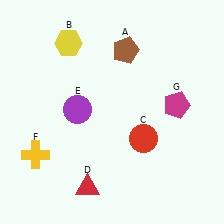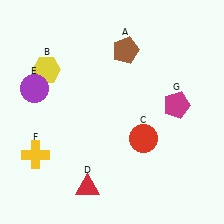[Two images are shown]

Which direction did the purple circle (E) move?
The purple circle (E) moved left.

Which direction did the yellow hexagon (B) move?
The yellow hexagon (B) moved down.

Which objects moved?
The objects that moved are: the yellow hexagon (B), the purple circle (E).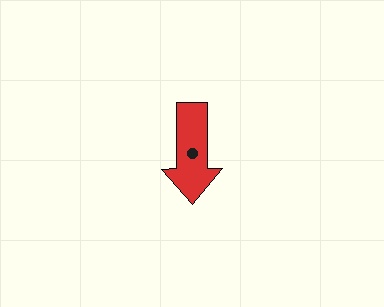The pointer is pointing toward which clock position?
Roughly 6 o'clock.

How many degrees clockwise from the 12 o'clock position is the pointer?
Approximately 180 degrees.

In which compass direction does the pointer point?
South.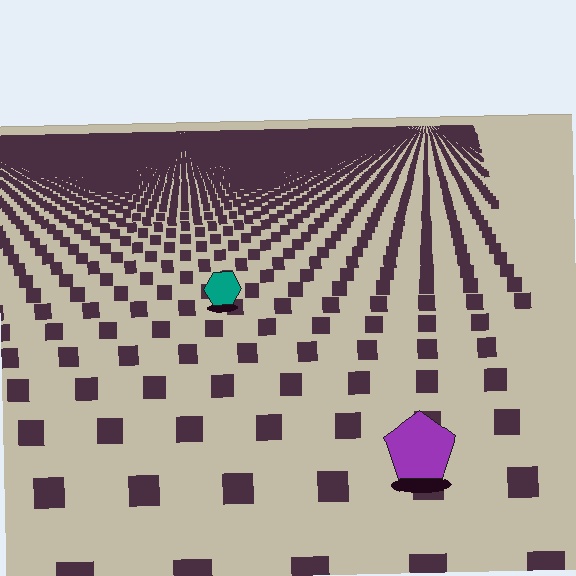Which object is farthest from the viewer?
The teal hexagon is farthest from the viewer. It appears smaller and the ground texture around it is denser.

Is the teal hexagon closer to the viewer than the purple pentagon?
No. The purple pentagon is closer — you can tell from the texture gradient: the ground texture is coarser near it.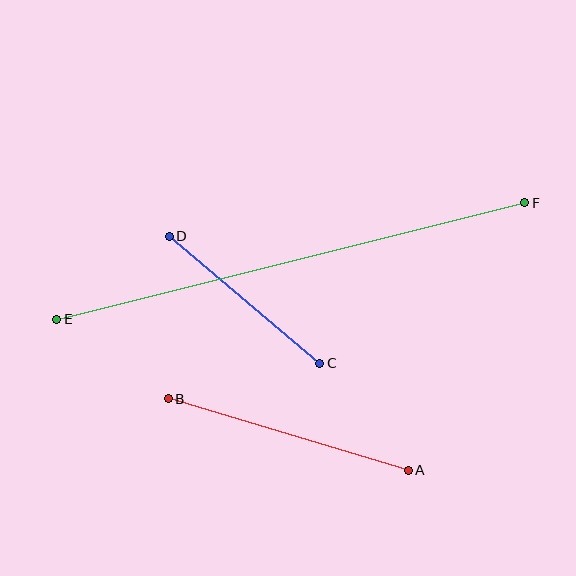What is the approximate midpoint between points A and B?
The midpoint is at approximately (288, 435) pixels.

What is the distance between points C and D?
The distance is approximately 197 pixels.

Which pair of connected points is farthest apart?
Points E and F are farthest apart.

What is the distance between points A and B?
The distance is approximately 250 pixels.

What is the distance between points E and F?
The distance is approximately 482 pixels.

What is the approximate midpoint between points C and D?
The midpoint is at approximately (244, 300) pixels.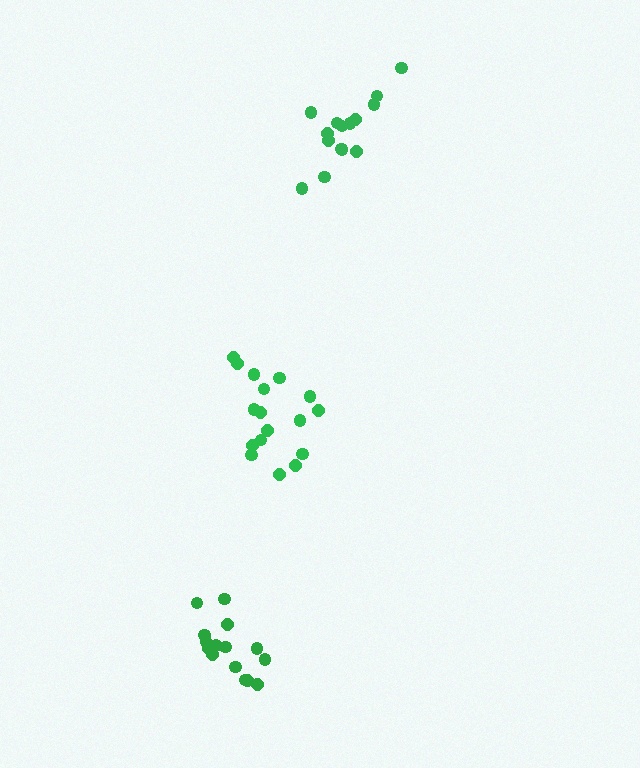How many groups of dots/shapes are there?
There are 3 groups.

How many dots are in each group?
Group 1: 15 dots, Group 2: 17 dots, Group 3: 15 dots (47 total).